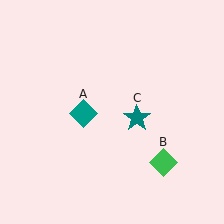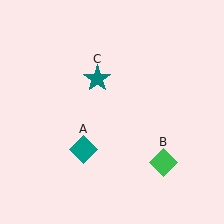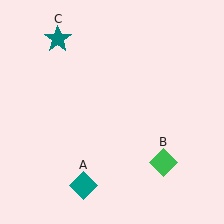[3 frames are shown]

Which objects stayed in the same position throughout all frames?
Green diamond (object B) remained stationary.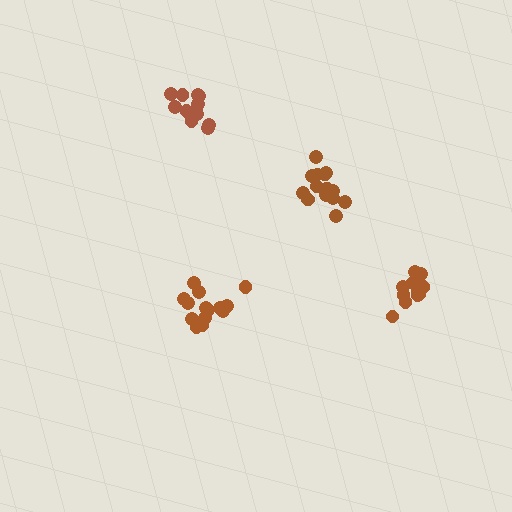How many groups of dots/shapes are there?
There are 4 groups.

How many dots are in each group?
Group 1: 12 dots, Group 2: 14 dots, Group 3: 14 dots, Group 4: 13 dots (53 total).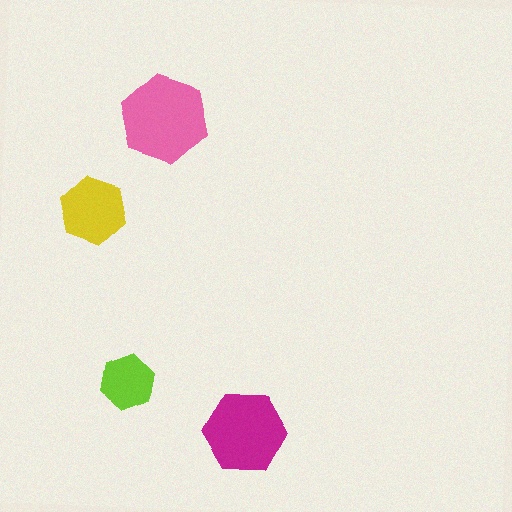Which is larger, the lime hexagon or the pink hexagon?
The pink one.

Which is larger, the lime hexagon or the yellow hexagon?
The yellow one.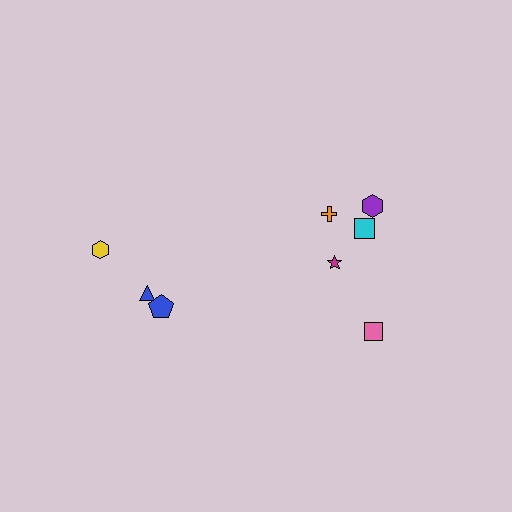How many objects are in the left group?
There are 3 objects.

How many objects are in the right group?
There are 5 objects.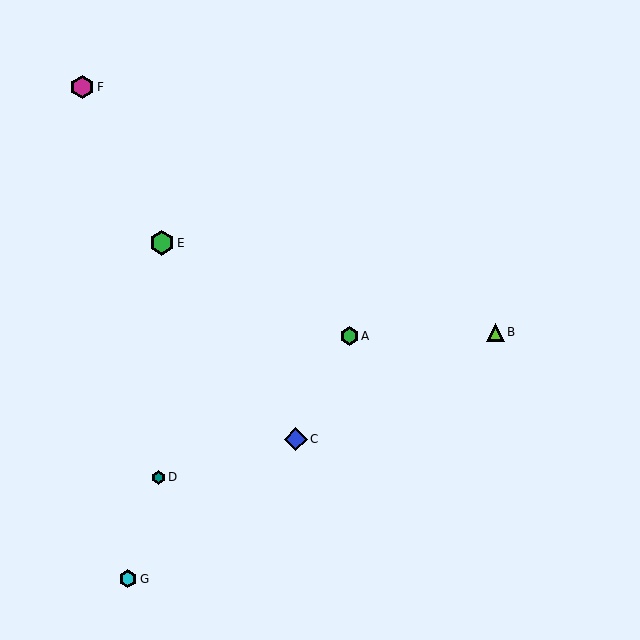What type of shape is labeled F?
Shape F is a magenta hexagon.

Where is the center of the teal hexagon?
The center of the teal hexagon is at (158, 478).